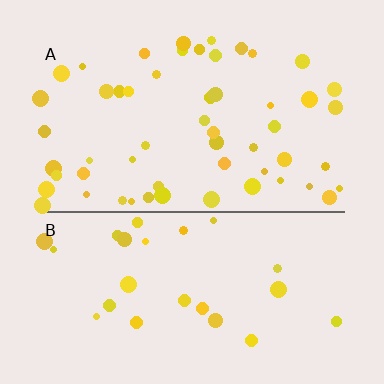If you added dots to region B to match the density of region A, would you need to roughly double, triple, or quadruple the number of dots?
Approximately double.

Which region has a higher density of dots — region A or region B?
A (the top).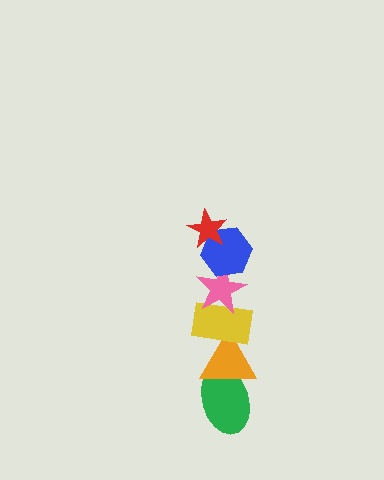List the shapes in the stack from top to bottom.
From top to bottom: the red star, the blue hexagon, the pink star, the yellow rectangle, the orange triangle, the green ellipse.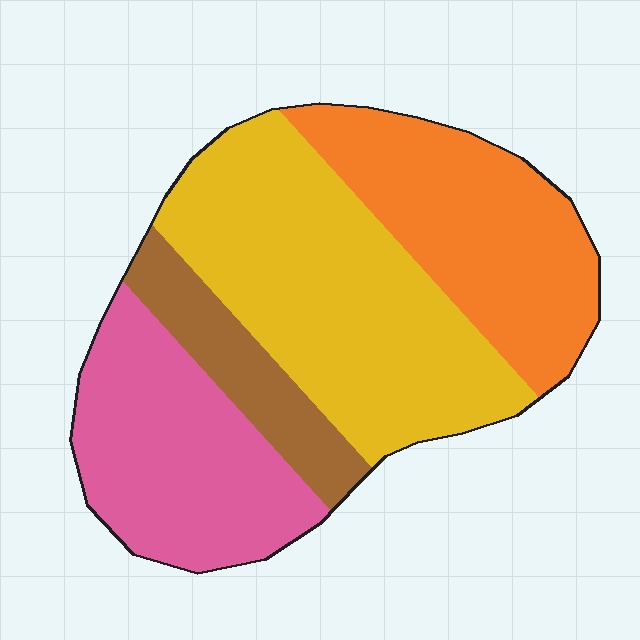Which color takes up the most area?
Yellow, at roughly 40%.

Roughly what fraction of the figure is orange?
Orange covers 26% of the figure.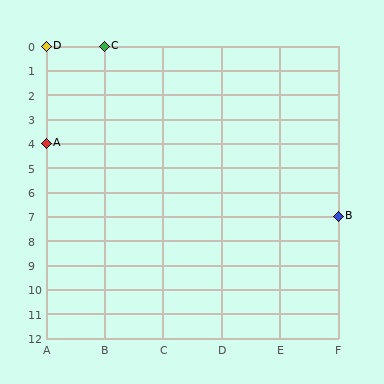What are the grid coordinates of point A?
Point A is at grid coordinates (A, 4).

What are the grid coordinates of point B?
Point B is at grid coordinates (F, 7).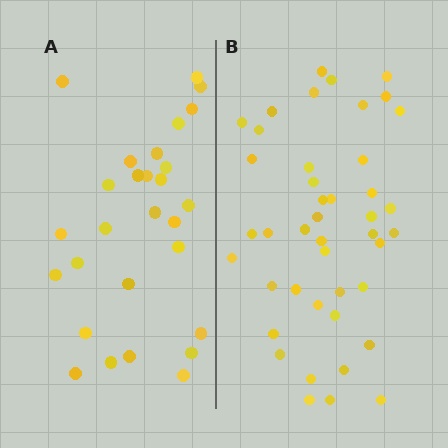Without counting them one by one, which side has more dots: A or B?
Region B (the right region) has more dots.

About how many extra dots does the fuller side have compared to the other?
Region B has approximately 15 more dots than region A.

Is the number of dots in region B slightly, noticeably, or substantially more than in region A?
Region B has substantially more. The ratio is roughly 1.5 to 1.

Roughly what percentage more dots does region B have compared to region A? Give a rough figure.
About 55% more.